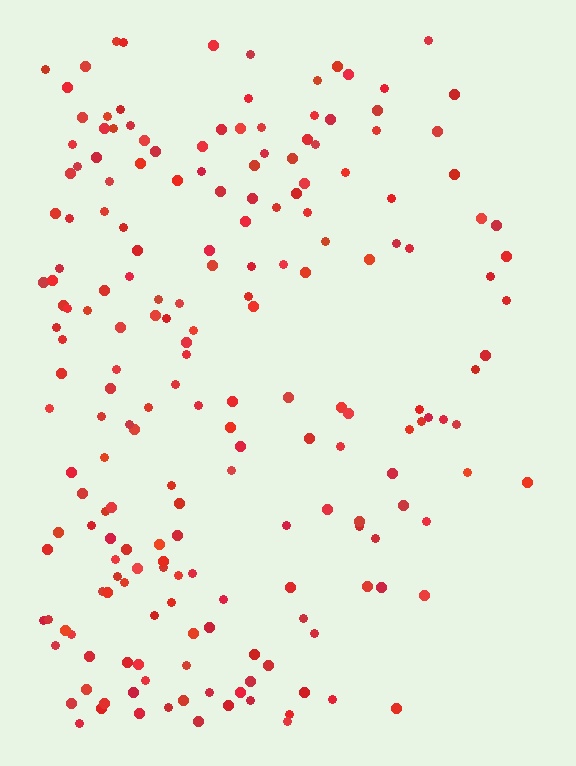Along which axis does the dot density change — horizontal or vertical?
Horizontal.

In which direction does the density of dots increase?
From right to left, with the left side densest.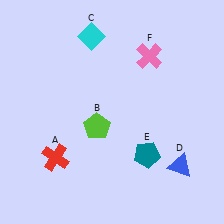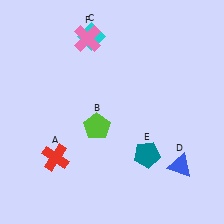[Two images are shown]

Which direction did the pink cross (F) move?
The pink cross (F) moved left.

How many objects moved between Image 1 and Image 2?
1 object moved between the two images.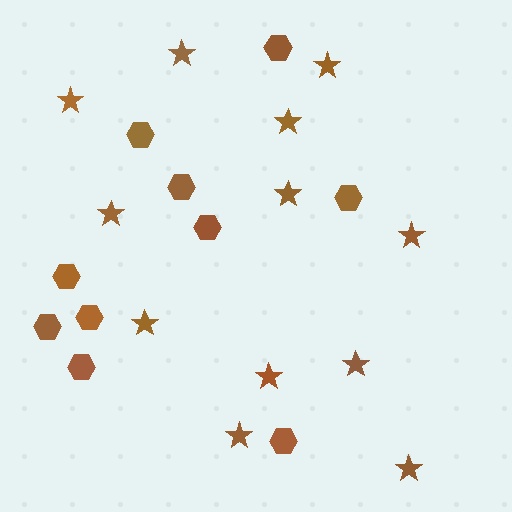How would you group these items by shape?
There are 2 groups: one group of stars (12) and one group of hexagons (10).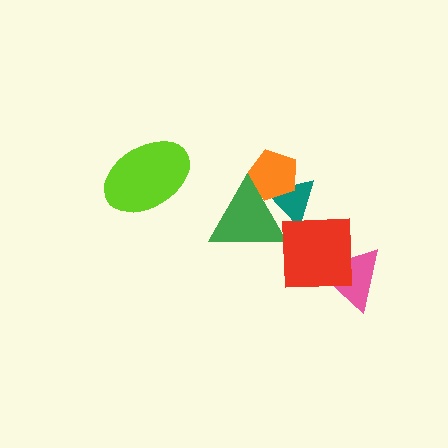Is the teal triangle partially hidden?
Yes, it is partially covered by another shape.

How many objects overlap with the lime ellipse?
0 objects overlap with the lime ellipse.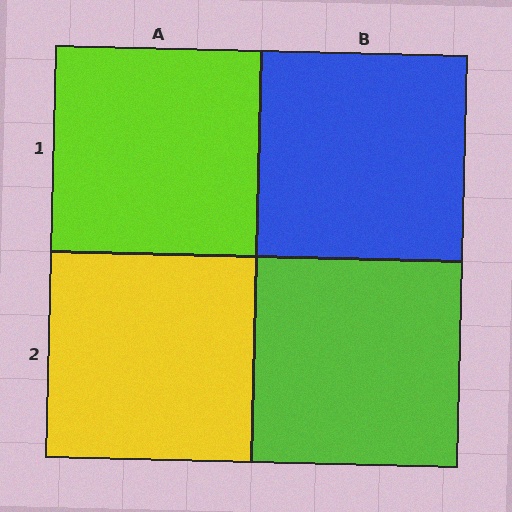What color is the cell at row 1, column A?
Lime.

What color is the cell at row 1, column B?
Blue.